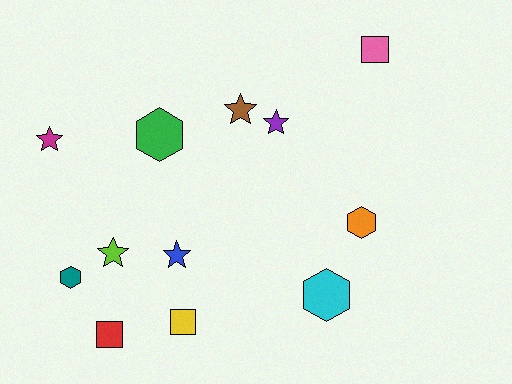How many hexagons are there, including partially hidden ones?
There are 4 hexagons.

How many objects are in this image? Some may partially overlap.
There are 12 objects.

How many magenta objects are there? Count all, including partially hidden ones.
There is 1 magenta object.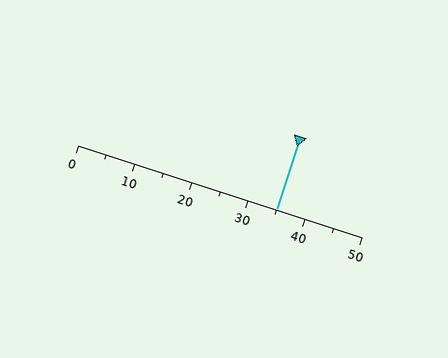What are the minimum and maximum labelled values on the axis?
The axis runs from 0 to 50.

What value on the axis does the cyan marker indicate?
The marker indicates approximately 35.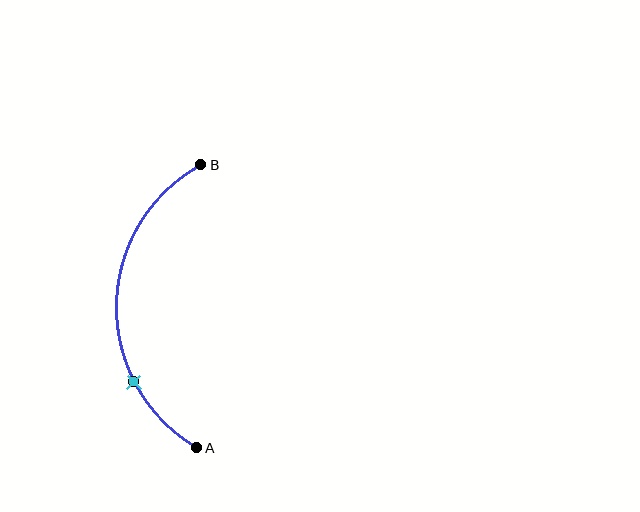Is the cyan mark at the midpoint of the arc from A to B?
No. The cyan mark lies on the arc but is closer to endpoint A. The arc midpoint would be at the point on the curve equidistant along the arc from both A and B.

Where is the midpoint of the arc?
The arc midpoint is the point on the curve farthest from the straight line joining A and B. It sits to the left of that line.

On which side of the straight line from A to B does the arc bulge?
The arc bulges to the left of the straight line connecting A and B.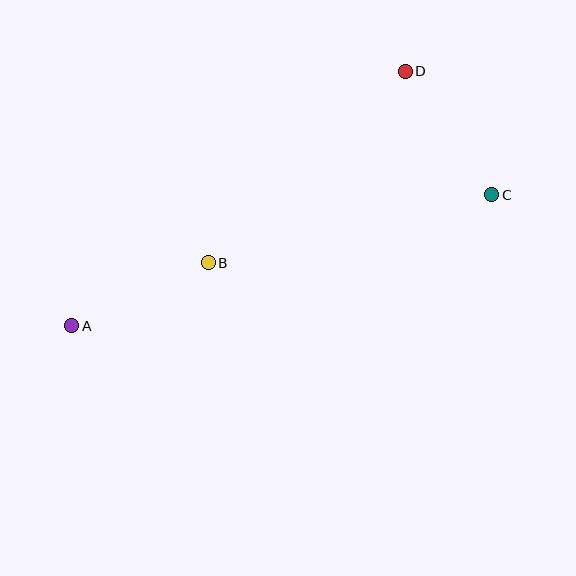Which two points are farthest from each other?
Points A and C are farthest from each other.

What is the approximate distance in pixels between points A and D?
The distance between A and D is approximately 419 pixels.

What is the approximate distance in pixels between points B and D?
The distance between B and D is approximately 275 pixels.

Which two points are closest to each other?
Points A and B are closest to each other.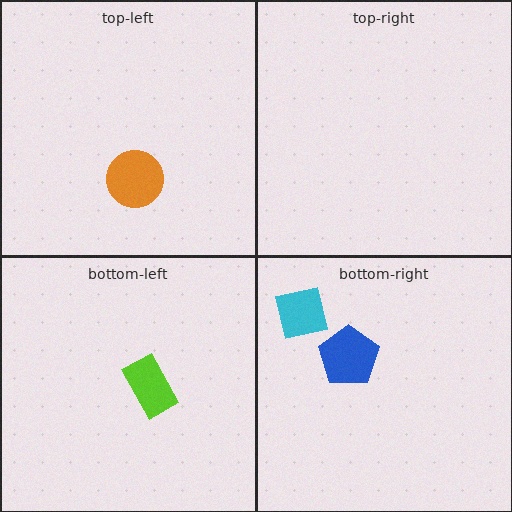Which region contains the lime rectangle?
The bottom-left region.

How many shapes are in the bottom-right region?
2.